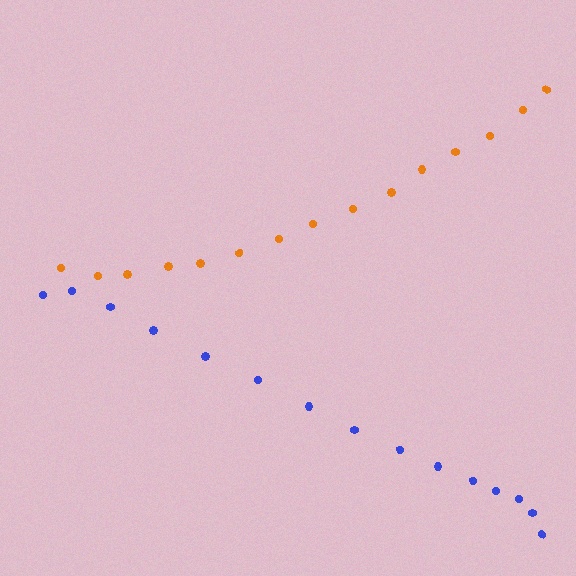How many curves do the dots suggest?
There are 2 distinct paths.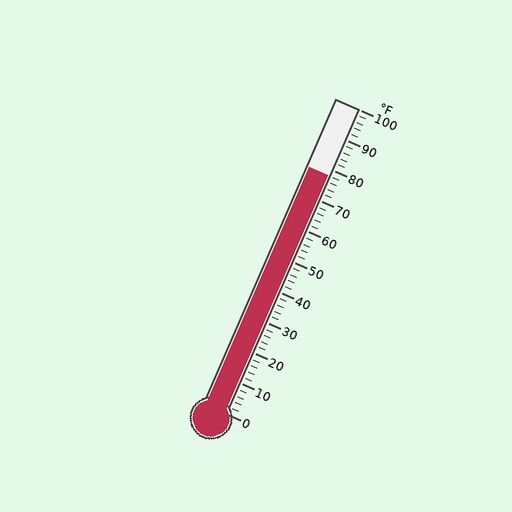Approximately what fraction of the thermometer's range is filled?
The thermometer is filled to approximately 80% of its range.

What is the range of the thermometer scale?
The thermometer scale ranges from 0°F to 100°F.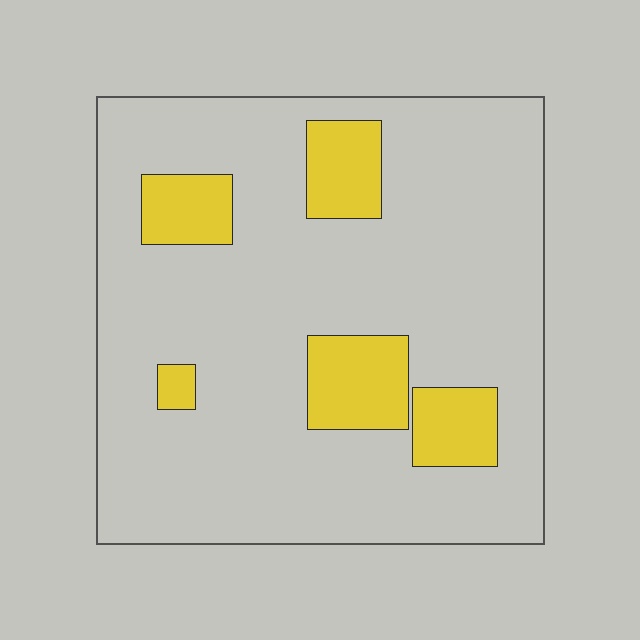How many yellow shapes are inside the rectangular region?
5.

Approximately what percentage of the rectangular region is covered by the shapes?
Approximately 15%.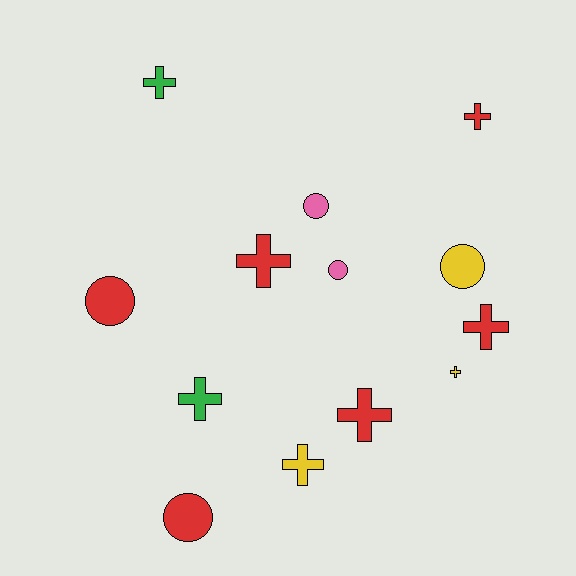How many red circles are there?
There are 2 red circles.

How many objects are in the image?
There are 13 objects.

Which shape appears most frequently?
Cross, with 8 objects.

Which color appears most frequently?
Red, with 6 objects.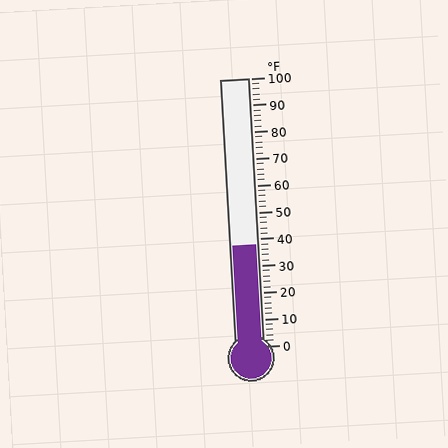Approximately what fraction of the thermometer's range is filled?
The thermometer is filled to approximately 40% of its range.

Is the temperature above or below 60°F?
The temperature is below 60°F.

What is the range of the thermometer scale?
The thermometer scale ranges from 0°F to 100°F.